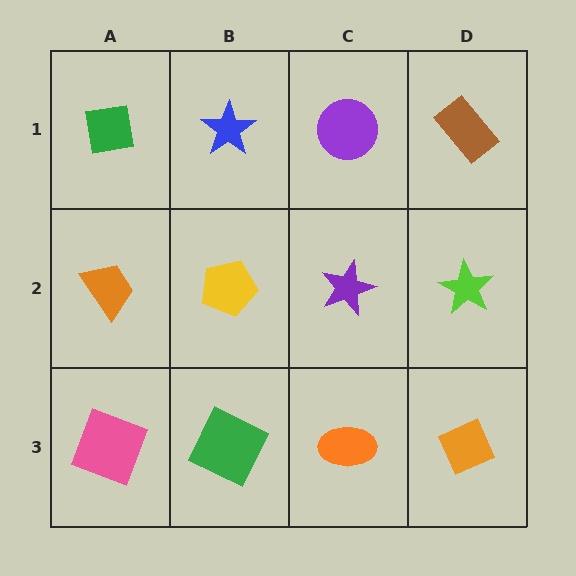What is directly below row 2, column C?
An orange ellipse.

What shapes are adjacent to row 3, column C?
A purple star (row 2, column C), a green square (row 3, column B), an orange diamond (row 3, column D).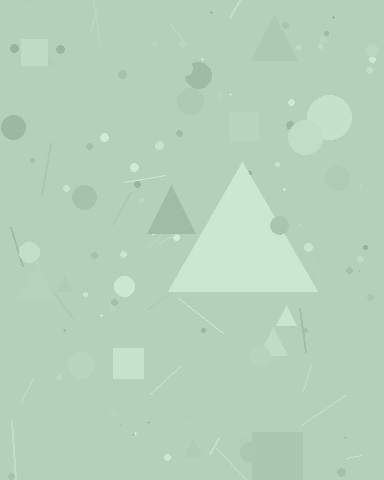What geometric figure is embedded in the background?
A triangle is embedded in the background.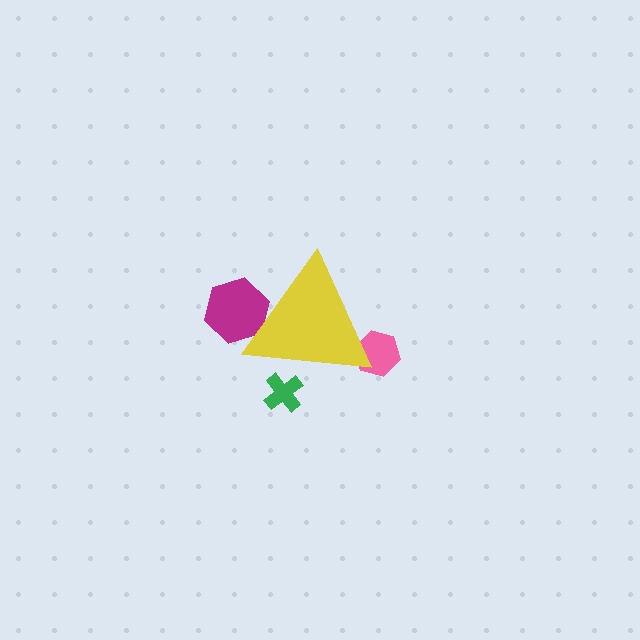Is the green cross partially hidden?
Yes, the green cross is partially hidden behind the yellow triangle.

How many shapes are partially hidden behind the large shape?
3 shapes are partially hidden.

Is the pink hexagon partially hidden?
Yes, the pink hexagon is partially hidden behind the yellow triangle.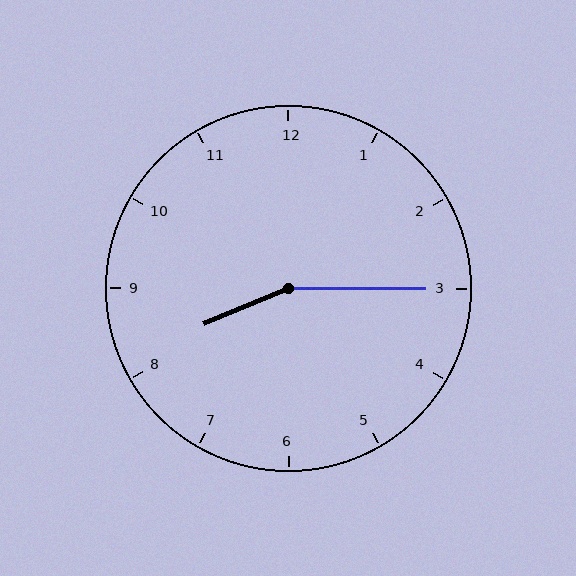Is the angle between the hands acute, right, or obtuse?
It is obtuse.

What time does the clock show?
8:15.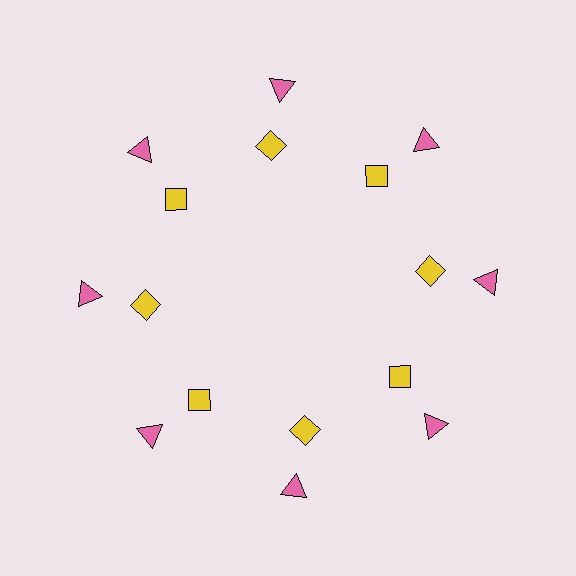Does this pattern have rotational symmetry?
Yes, this pattern has 8-fold rotational symmetry. It looks the same after rotating 45 degrees around the center.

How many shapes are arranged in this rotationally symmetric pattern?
There are 16 shapes, arranged in 8 groups of 2.